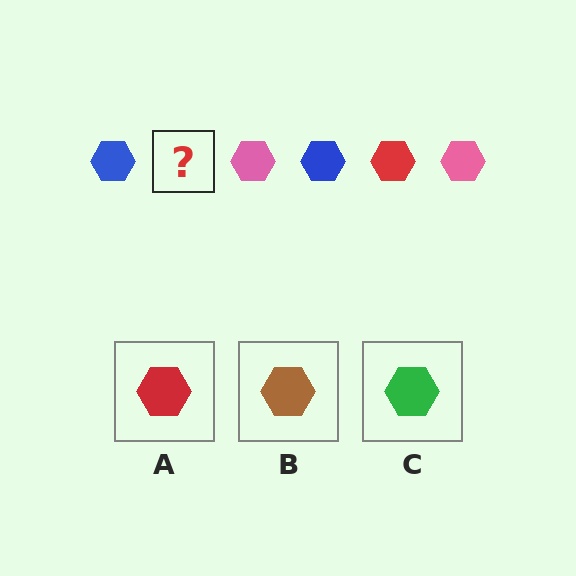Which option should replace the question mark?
Option A.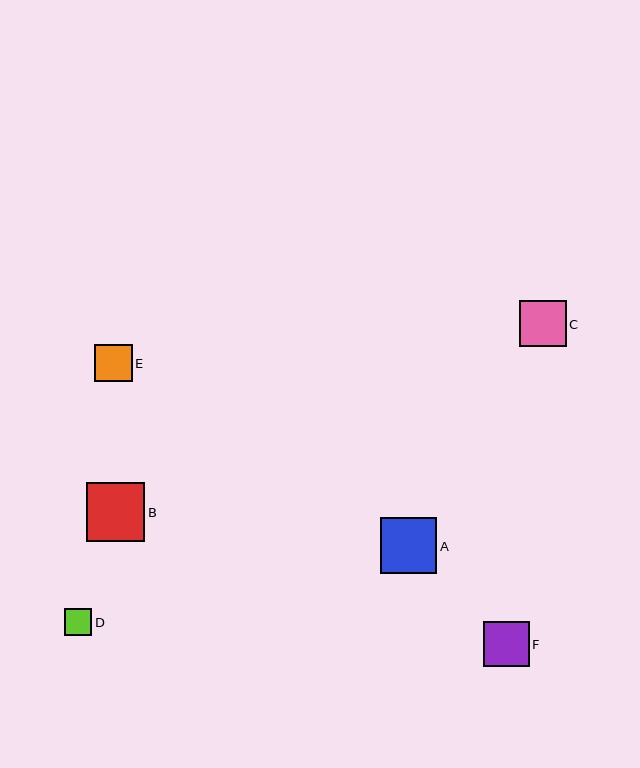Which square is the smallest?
Square D is the smallest with a size of approximately 27 pixels.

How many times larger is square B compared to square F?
Square B is approximately 1.3 times the size of square F.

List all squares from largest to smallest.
From largest to smallest: B, A, C, F, E, D.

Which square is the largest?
Square B is the largest with a size of approximately 58 pixels.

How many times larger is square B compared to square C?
Square B is approximately 1.3 times the size of square C.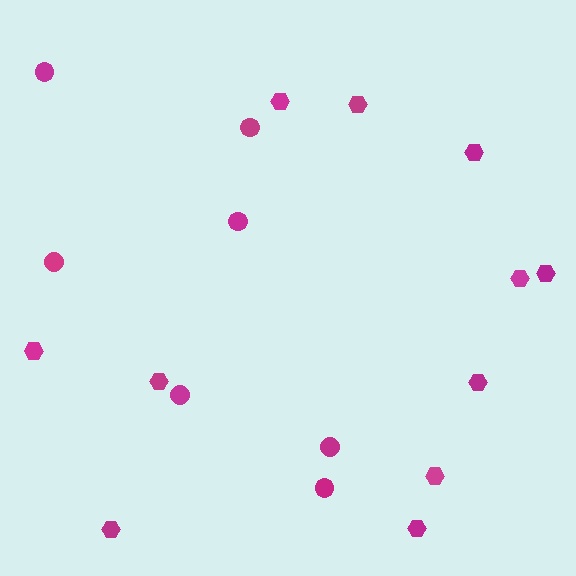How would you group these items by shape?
There are 2 groups: one group of hexagons (11) and one group of circles (7).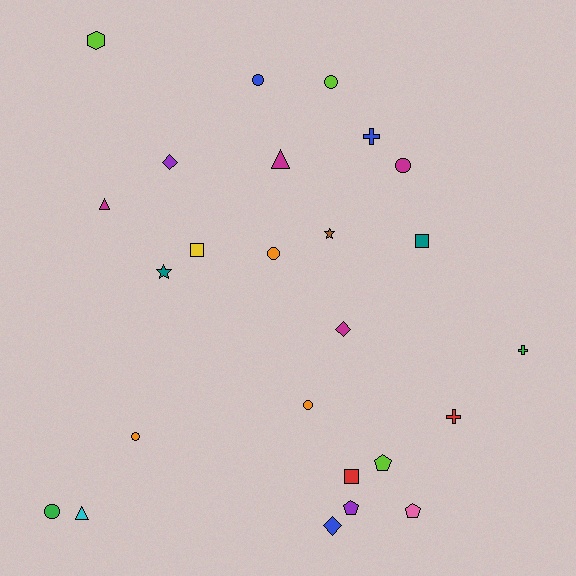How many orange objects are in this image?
There are 3 orange objects.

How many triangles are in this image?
There are 3 triangles.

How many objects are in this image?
There are 25 objects.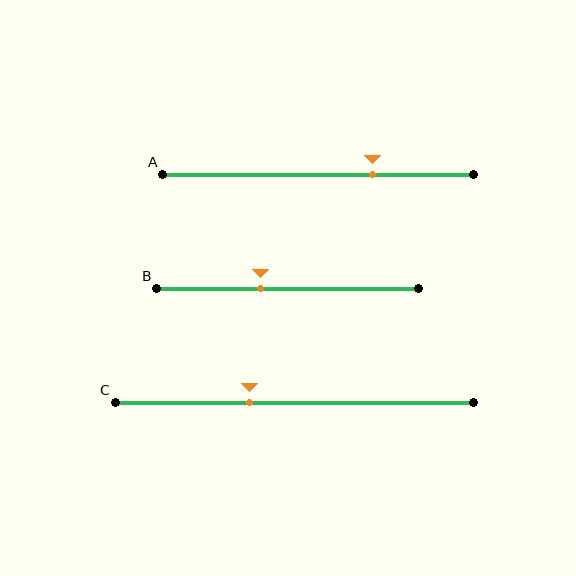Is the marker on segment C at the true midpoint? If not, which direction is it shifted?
No, the marker on segment C is shifted to the left by about 13% of the segment length.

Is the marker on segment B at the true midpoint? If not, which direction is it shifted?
No, the marker on segment B is shifted to the left by about 10% of the segment length.